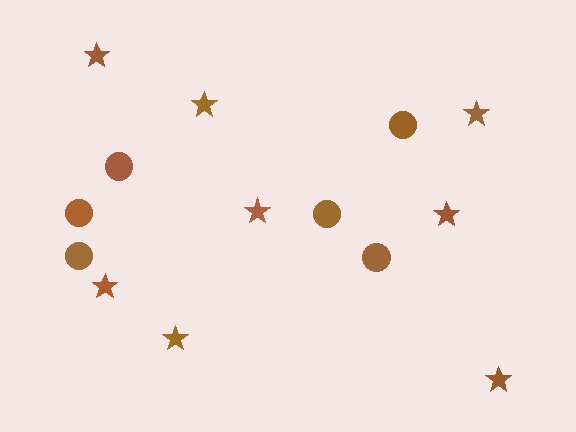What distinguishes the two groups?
There are 2 groups: one group of stars (8) and one group of circles (6).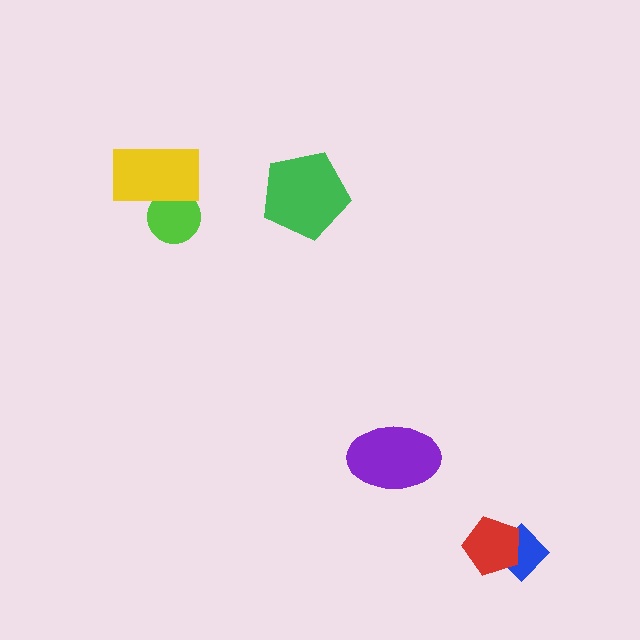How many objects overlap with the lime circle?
1 object overlaps with the lime circle.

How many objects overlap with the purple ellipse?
0 objects overlap with the purple ellipse.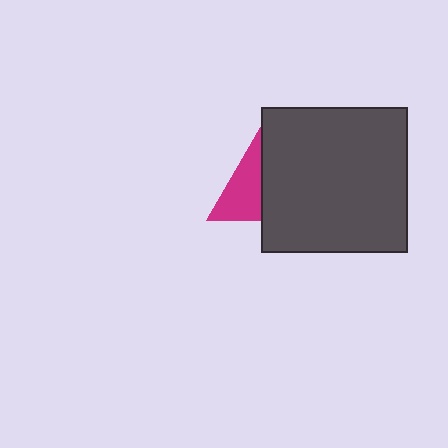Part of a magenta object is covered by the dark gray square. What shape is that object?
It is a triangle.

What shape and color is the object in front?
The object in front is a dark gray square.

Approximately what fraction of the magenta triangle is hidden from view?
Roughly 64% of the magenta triangle is hidden behind the dark gray square.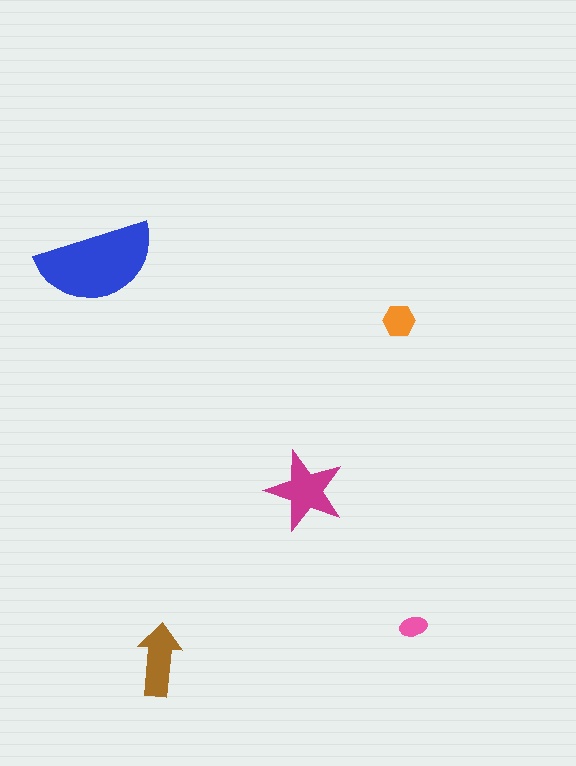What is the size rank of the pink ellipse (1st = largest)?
5th.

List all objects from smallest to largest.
The pink ellipse, the orange hexagon, the brown arrow, the magenta star, the blue semicircle.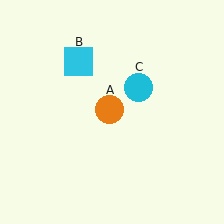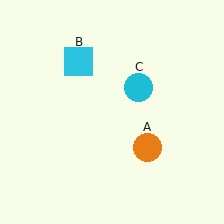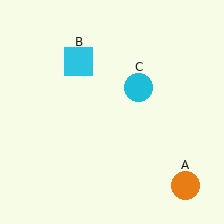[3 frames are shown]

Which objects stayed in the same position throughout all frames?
Cyan square (object B) and cyan circle (object C) remained stationary.